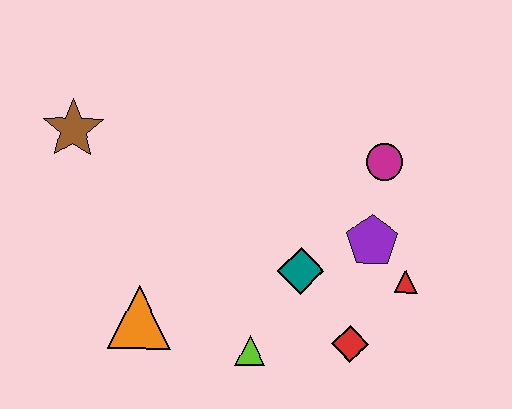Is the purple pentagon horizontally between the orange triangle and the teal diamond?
No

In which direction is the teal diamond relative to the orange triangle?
The teal diamond is to the right of the orange triangle.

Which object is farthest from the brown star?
The red triangle is farthest from the brown star.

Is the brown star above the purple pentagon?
Yes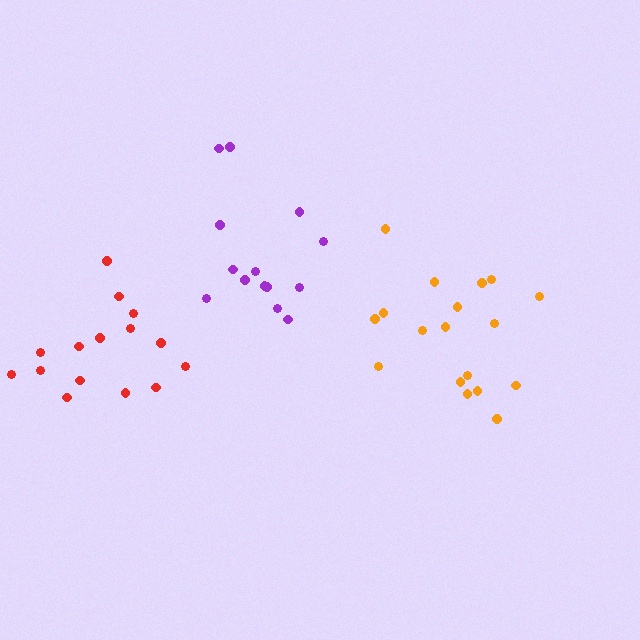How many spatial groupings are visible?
There are 3 spatial groupings.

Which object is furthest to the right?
The orange cluster is rightmost.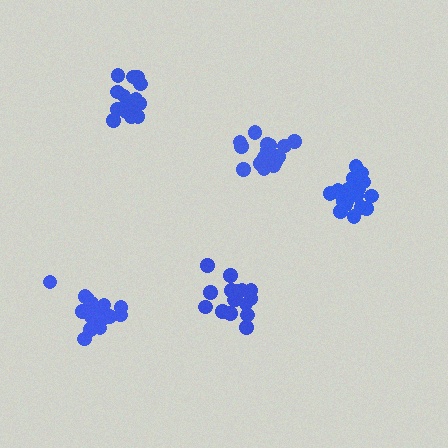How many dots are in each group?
Group 1: 18 dots, Group 2: 16 dots, Group 3: 16 dots, Group 4: 20 dots, Group 5: 20 dots (90 total).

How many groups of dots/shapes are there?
There are 5 groups.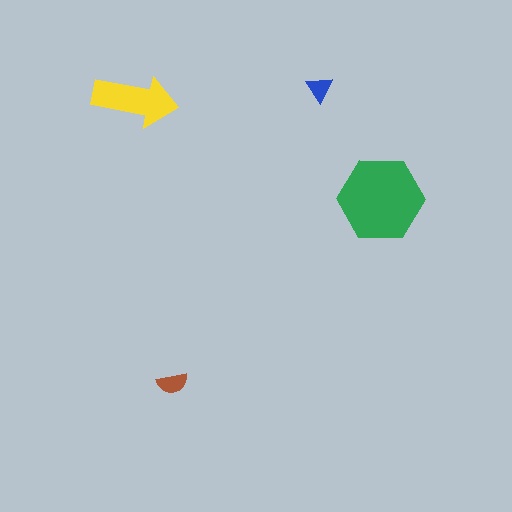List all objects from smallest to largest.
The blue triangle, the brown semicircle, the yellow arrow, the green hexagon.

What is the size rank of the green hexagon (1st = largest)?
1st.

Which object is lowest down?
The brown semicircle is bottommost.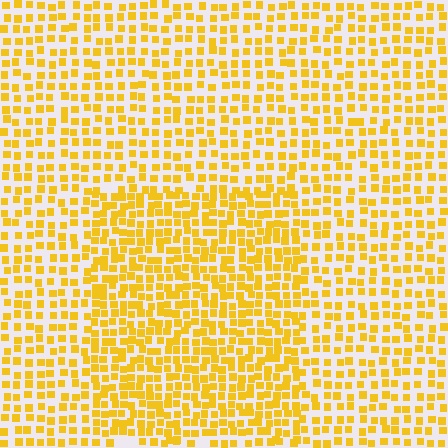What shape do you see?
I see a rectangle.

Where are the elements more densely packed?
The elements are more densely packed inside the rectangle boundary.